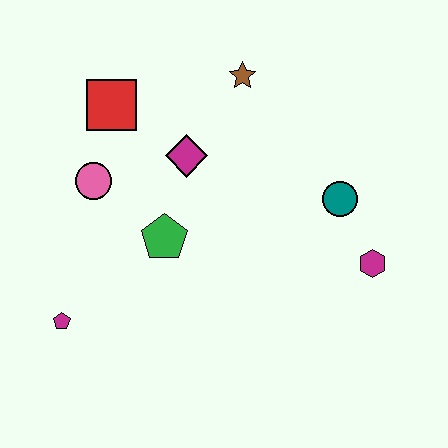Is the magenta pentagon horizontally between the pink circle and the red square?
No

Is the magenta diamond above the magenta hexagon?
Yes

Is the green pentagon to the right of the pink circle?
Yes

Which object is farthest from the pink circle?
The magenta hexagon is farthest from the pink circle.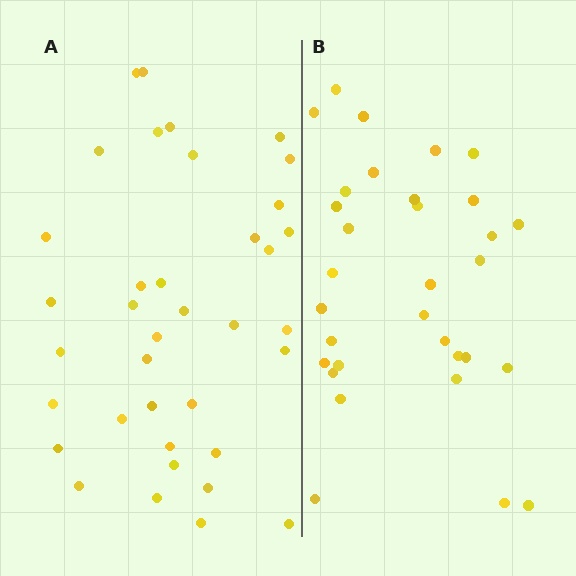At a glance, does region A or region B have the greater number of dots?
Region A (the left region) has more dots.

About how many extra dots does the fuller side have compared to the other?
Region A has about 5 more dots than region B.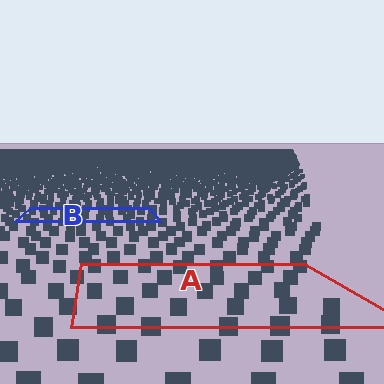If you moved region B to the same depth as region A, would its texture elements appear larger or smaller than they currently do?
They would appear larger. At a closer depth, the same texture elements are projected at a bigger on-screen size.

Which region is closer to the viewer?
Region A is closer. The texture elements there are larger and more spread out.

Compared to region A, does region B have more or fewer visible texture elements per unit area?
Region B has more texture elements per unit area — they are packed more densely because it is farther away.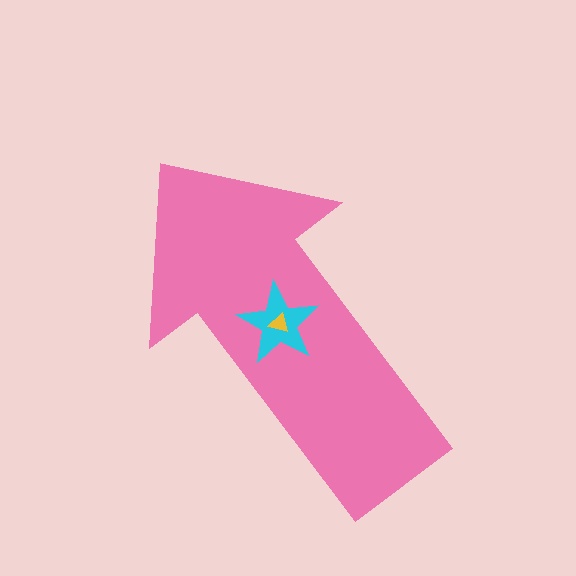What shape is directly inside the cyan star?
The yellow triangle.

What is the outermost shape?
The pink arrow.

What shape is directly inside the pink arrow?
The cyan star.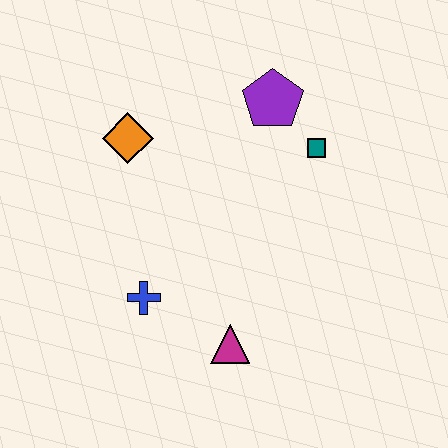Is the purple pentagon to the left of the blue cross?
No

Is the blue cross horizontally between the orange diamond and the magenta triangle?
Yes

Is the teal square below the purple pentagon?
Yes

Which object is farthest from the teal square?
The blue cross is farthest from the teal square.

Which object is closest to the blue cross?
The magenta triangle is closest to the blue cross.